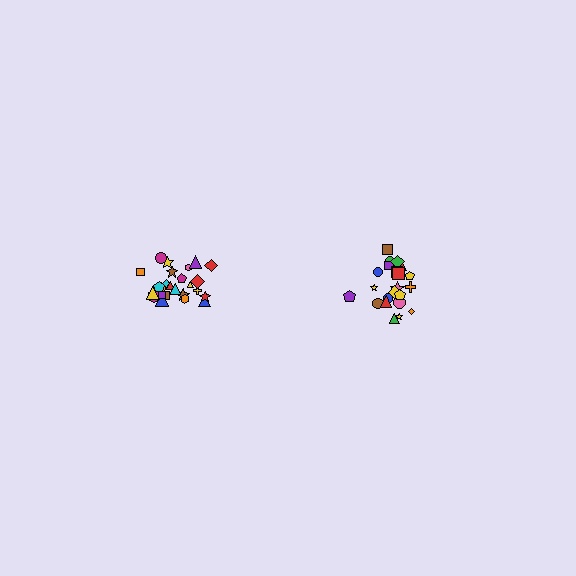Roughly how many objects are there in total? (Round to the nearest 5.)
Roughly 45 objects in total.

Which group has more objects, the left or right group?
The left group.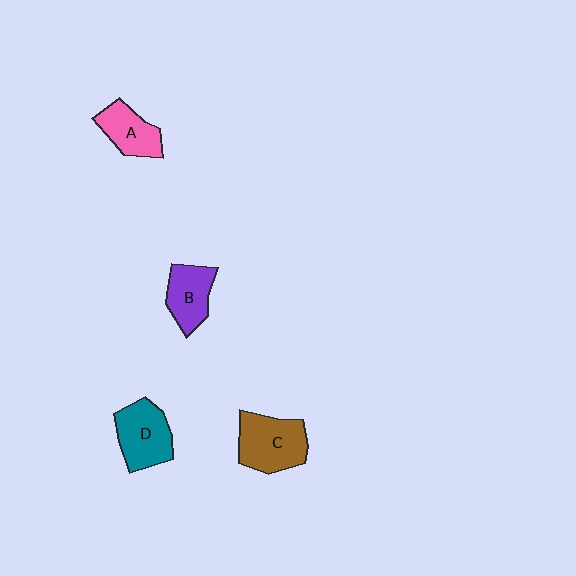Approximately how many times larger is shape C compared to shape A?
Approximately 1.4 times.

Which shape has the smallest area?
Shape A (pink).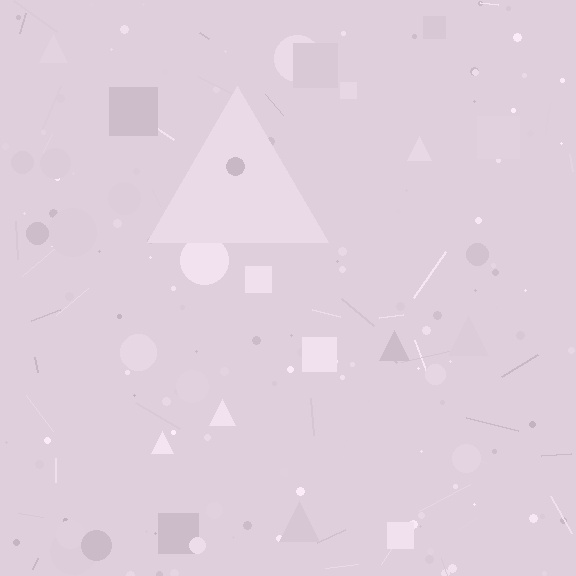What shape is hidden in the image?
A triangle is hidden in the image.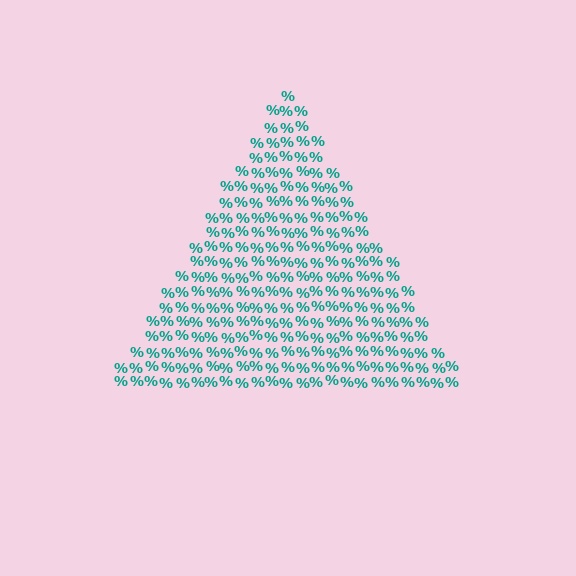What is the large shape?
The large shape is a triangle.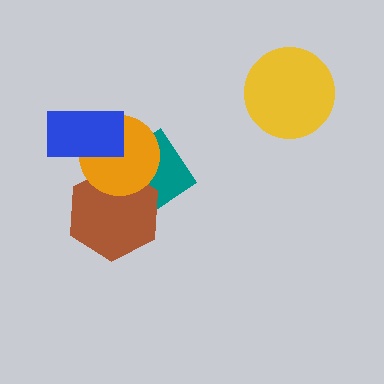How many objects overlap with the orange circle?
3 objects overlap with the orange circle.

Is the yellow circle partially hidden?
No, no other shape covers it.